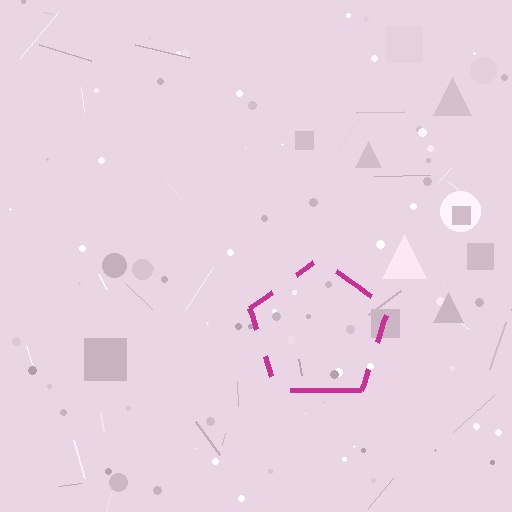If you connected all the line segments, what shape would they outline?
They would outline a pentagon.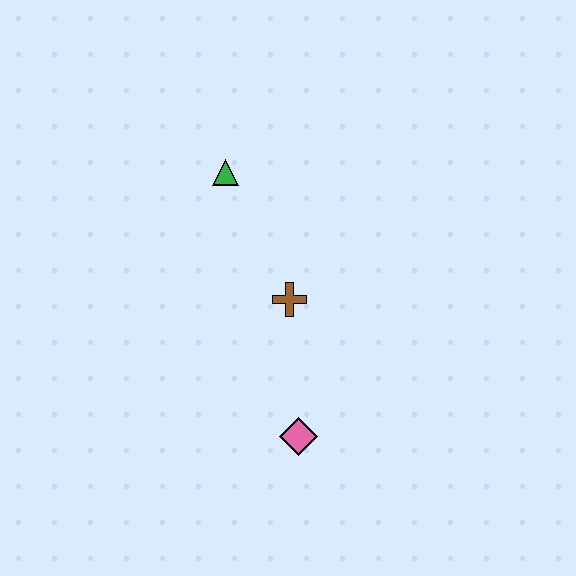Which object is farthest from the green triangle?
The pink diamond is farthest from the green triangle.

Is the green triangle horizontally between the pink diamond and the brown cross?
No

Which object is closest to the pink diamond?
The brown cross is closest to the pink diamond.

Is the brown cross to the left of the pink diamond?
Yes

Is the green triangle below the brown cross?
No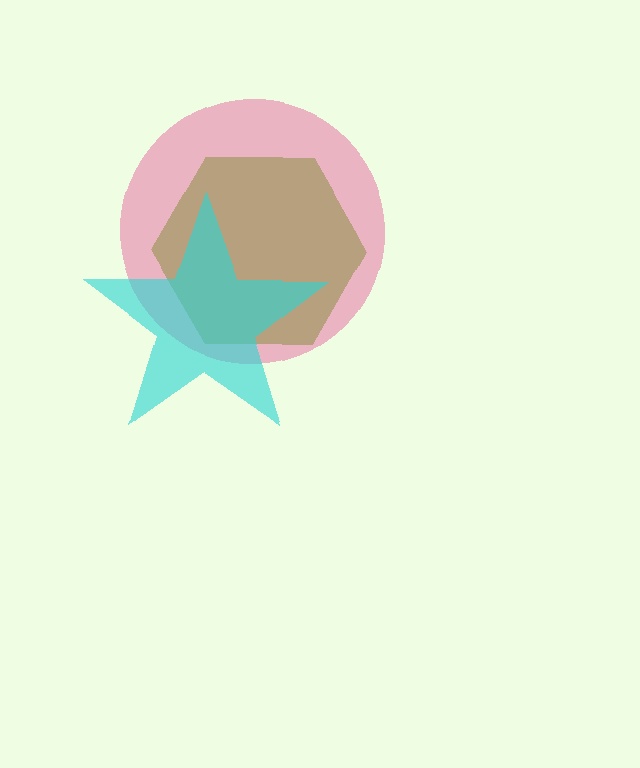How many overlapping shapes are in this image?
There are 3 overlapping shapes in the image.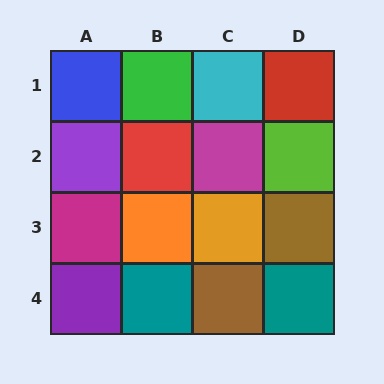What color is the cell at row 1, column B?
Green.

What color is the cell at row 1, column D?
Red.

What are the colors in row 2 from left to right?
Purple, red, magenta, lime.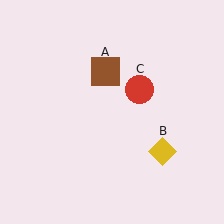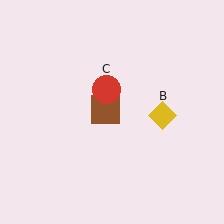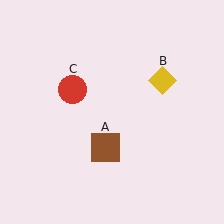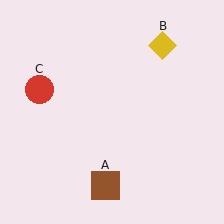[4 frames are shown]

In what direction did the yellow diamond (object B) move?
The yellow diamond (object B) moved up.